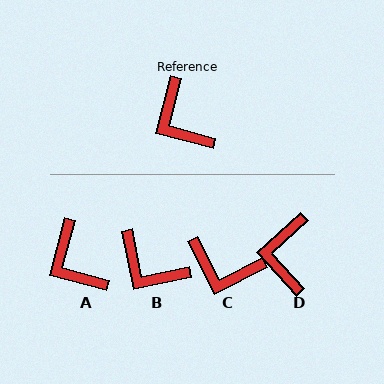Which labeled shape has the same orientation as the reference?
A.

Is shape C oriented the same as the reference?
No, it is off by about 42 degrees.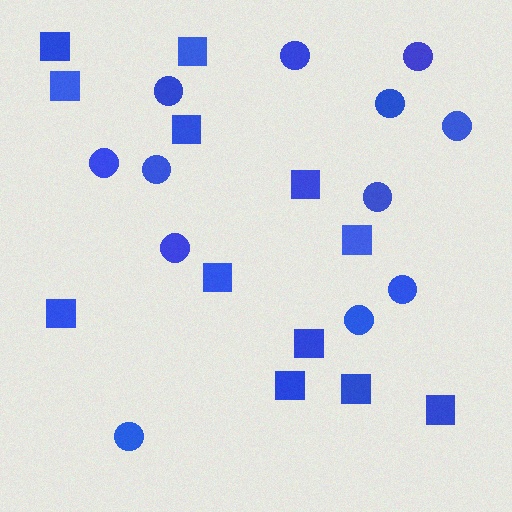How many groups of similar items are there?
There are 2 groups: one group of squares (12) and one group of circles (12).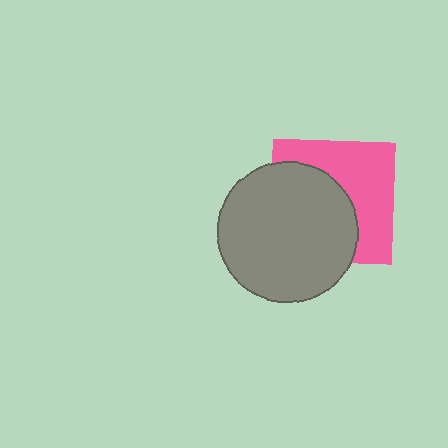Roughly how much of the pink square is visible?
About half of it is visible (roughly 48%).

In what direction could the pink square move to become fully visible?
The pink square could move toward the upper-right. That would shift it out from behind the gray circle entirely.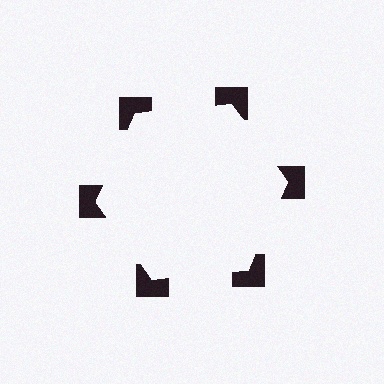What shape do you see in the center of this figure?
An illusory hexagon — its edges are inferred from the aligned wedge cuts in the notched squares, not physically drawn.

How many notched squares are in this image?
There are 6 — one at each vertex of the illusory hexagon.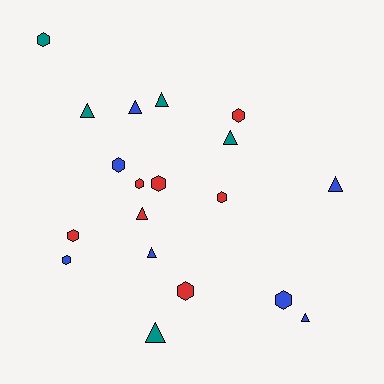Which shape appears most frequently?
Hexagon, with 10 objects.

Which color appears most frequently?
Red, with 7 objects.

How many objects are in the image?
There are 19 objects.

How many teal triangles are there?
There are 4 teal triangles.